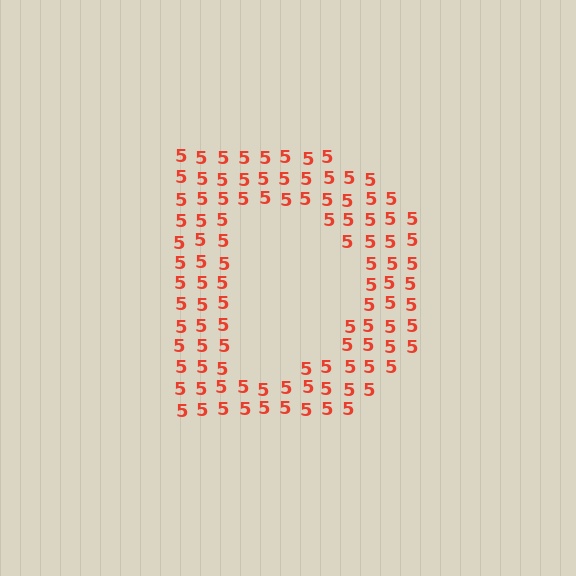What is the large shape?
The large shape is the letter D.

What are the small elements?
The small elements are digit 5's.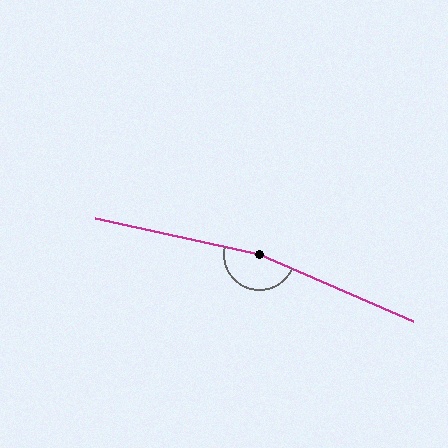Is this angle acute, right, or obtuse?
It is obtuse.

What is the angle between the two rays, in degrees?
Approximately 169 degrees.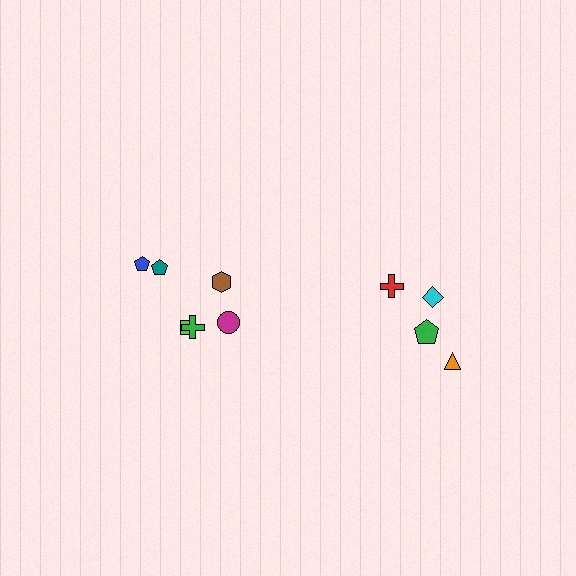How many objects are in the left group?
There are 6 objects.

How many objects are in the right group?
There are 4 objects.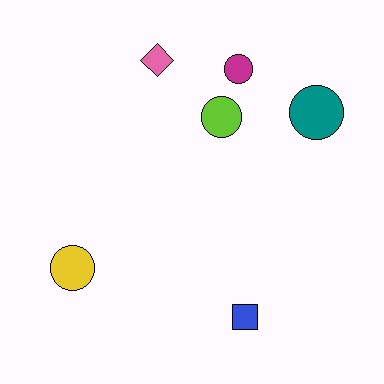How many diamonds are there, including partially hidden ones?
There is 1 diamond.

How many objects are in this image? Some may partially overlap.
There are 6 objects.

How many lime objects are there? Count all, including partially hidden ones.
There is 1 lime object.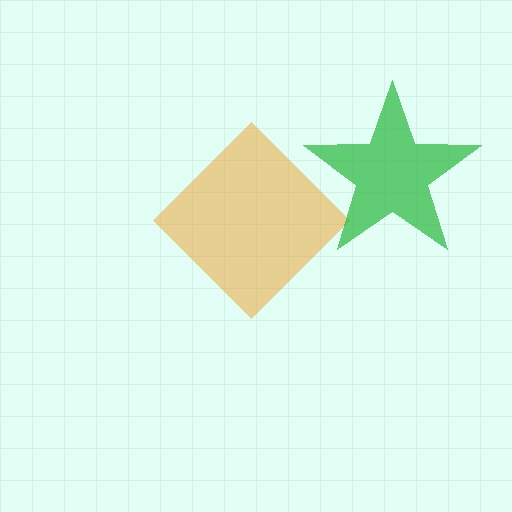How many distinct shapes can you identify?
There are 2 distinct shapes: an orange diamond, a green star.